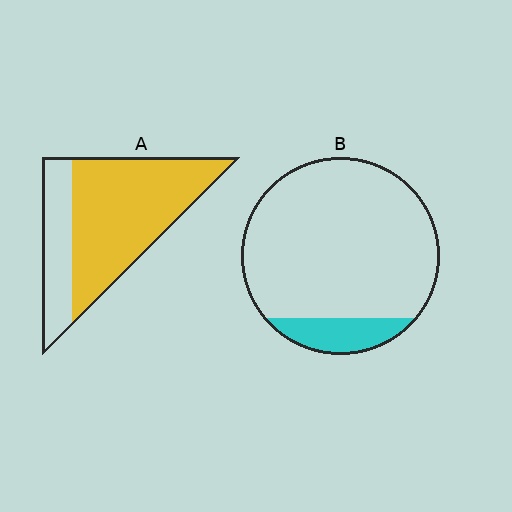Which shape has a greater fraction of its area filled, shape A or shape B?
Shape A.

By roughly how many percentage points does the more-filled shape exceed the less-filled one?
By roughly 60 percentage points (A over B).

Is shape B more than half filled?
No.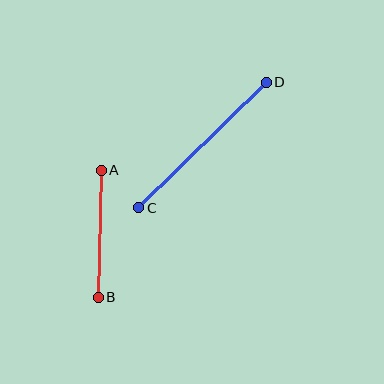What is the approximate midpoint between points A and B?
The midpoint is at approximately (100, 234) pixels.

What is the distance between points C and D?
The distance is approximately 179 pixels.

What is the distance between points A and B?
The distance is approximately 127 pixels.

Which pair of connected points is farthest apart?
Points C and D are farthest apart.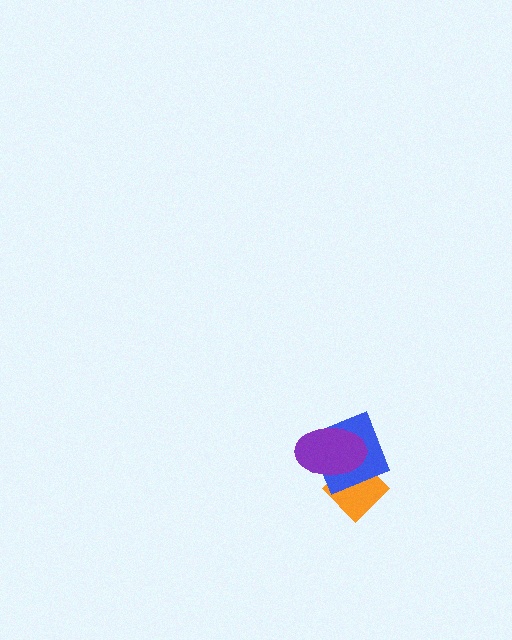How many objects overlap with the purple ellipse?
2 objects overlap with the purple ellipse.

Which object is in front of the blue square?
The purple ellipse is in front of the blue square.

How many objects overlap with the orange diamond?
2 objects overlap with the orange diamond.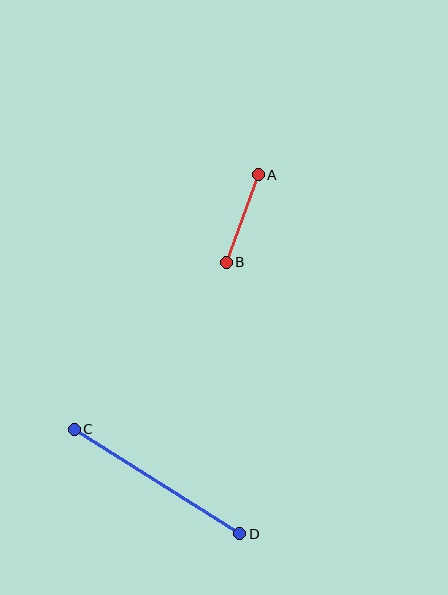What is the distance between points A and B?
The distance is approximately 93 pixels.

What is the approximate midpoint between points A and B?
The midpoint is at approximately (242, 219) pixels.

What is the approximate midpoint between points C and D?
The midpoint is at approximately (157, 482) pixels.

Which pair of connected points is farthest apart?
Points C and D are farthest apart.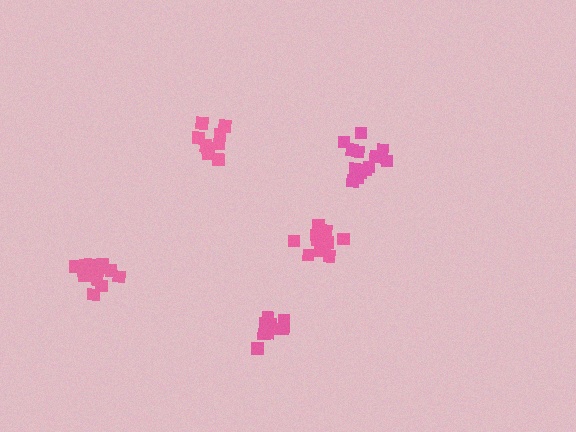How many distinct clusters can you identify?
There are 5 distinct clusters.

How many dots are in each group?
Group 1: 14 dots, Group 2: 10 dots, Group 3: 10 dots, Group 4: 12 dots, Group 5: 15 dots (61 total).